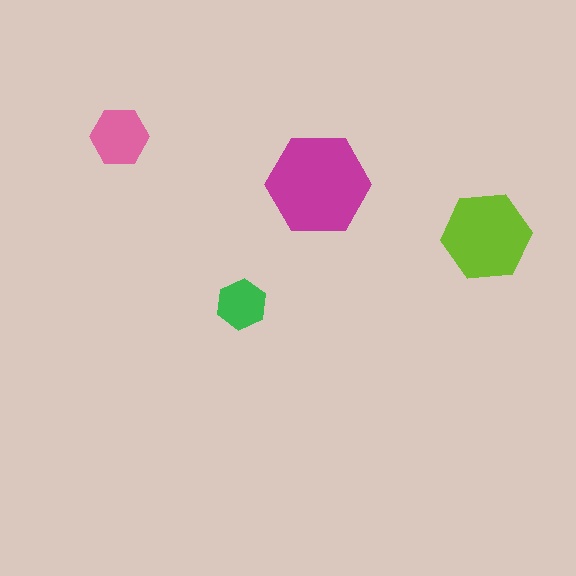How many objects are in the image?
There are 4 objects in the image.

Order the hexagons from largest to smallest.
the magenta one, the lime one, the pink one, the green one.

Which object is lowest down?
The green hexagon is bottommost.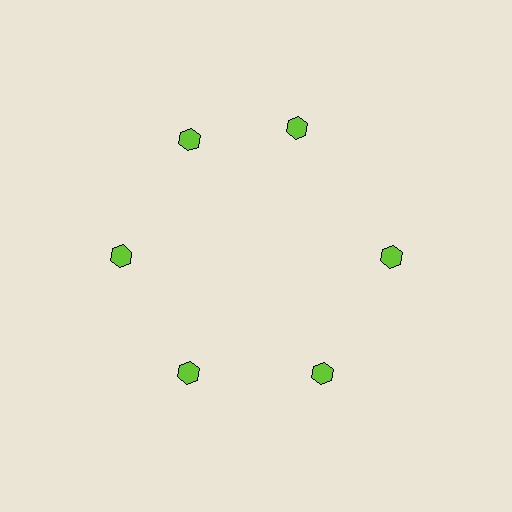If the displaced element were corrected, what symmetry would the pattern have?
It would have 6-fold rotational symmetry — the pattern would map onto itself every 60 degrees.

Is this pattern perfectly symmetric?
No. The 6 lime hexagons are arranged in a ring, but one element near the 1 o'clock position is rotated out of alignment along the ring, breaking the 6-fold rotational symmetry.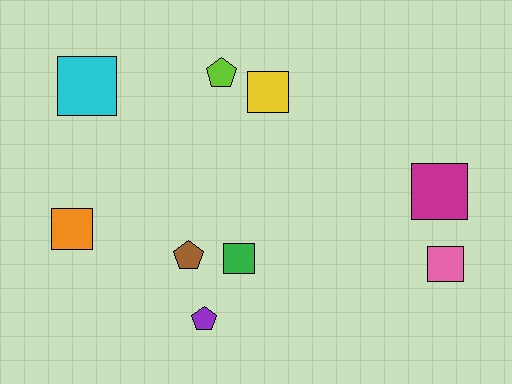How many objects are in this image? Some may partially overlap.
There are 9 objects.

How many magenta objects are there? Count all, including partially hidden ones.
There is 1 magenta object.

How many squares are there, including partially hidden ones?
There are 6 squares.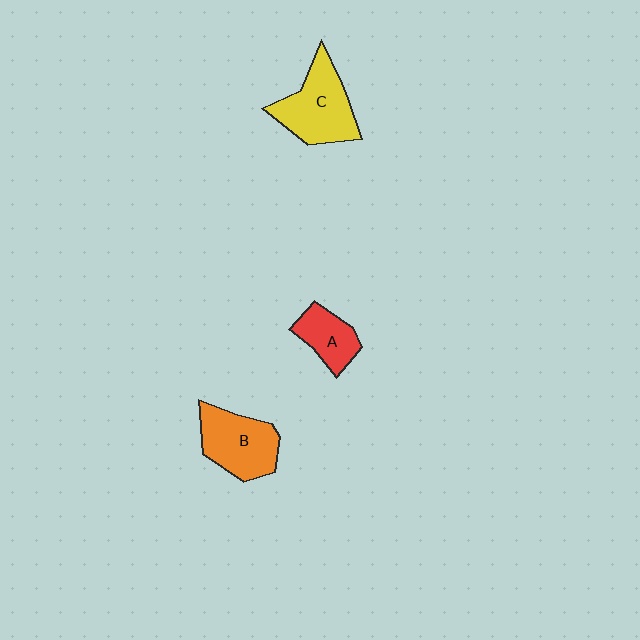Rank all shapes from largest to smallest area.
From largest to smallest: C (yellow), B (orange), A (red).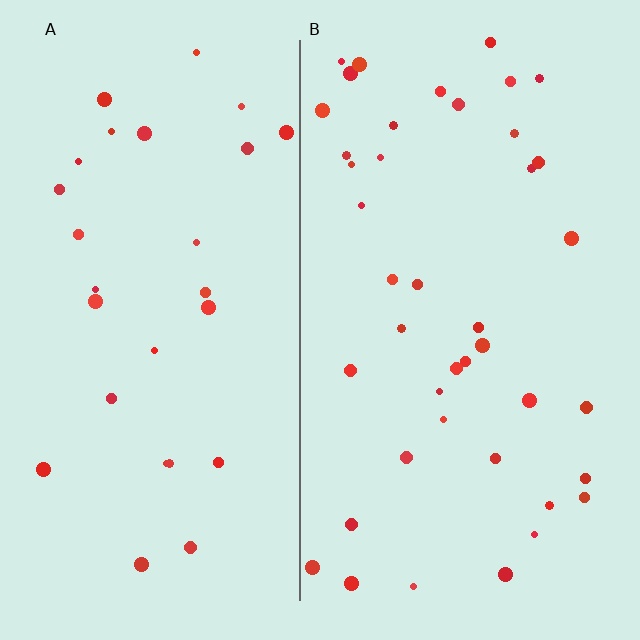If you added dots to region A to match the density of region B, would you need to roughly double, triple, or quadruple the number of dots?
Approximately double.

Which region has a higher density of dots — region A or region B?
B (the right).